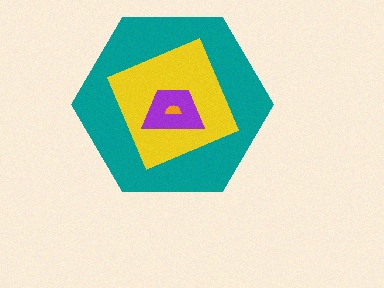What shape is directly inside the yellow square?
The purple trapezoid.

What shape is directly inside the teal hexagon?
The yellow square.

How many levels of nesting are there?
4.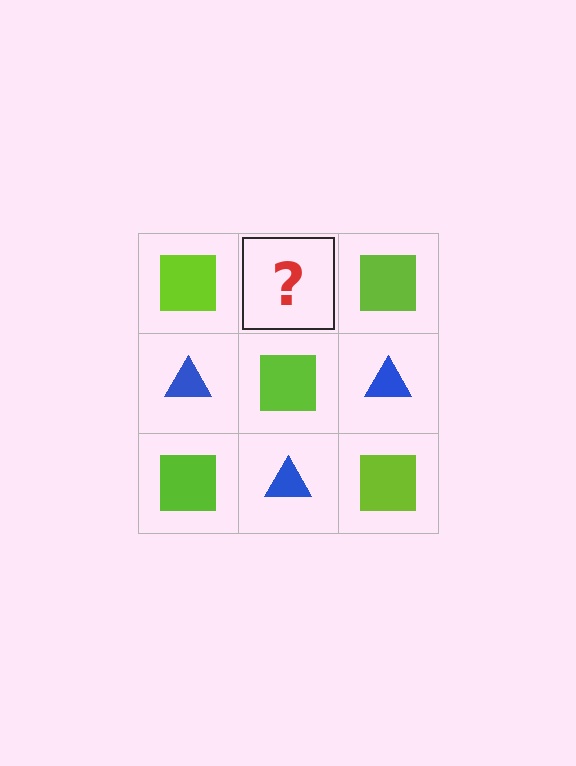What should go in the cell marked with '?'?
The missing cell should contain a blue triangle.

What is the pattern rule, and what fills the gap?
The rule is that it alternates lime square and blue triangle in a checkerboard pattern. The gap should be filled with a blue triangle.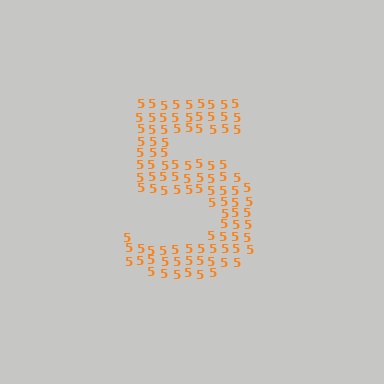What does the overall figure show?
The overall figure shows the digit 5.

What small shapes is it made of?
It is made of small digit 5's.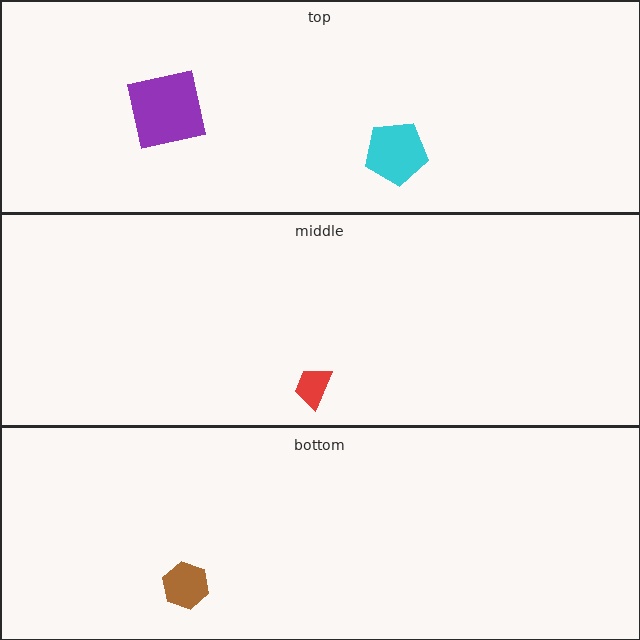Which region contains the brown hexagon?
The bottom region.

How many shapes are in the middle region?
1.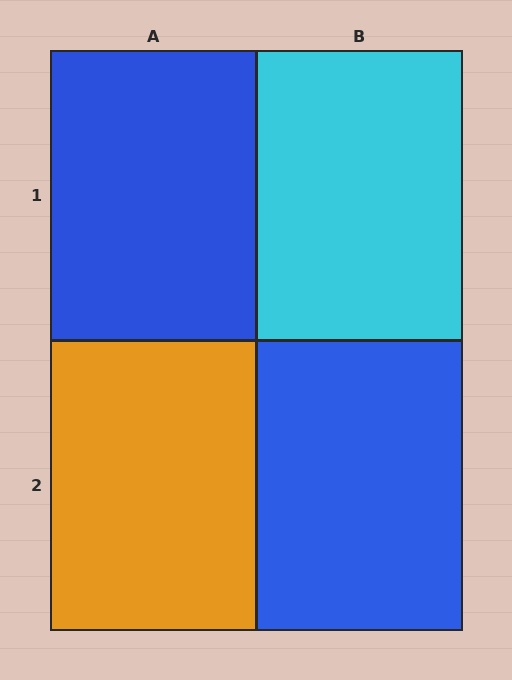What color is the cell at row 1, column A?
Blue.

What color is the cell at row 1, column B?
Cyan.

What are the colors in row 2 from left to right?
Orange, blue.